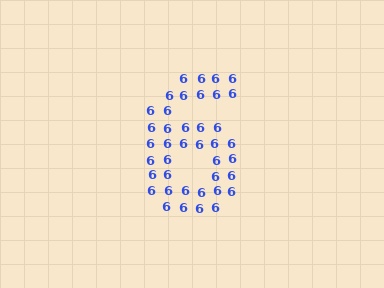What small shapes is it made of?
It is made of small digit 6's.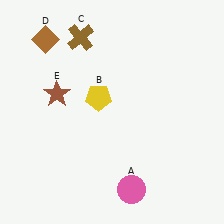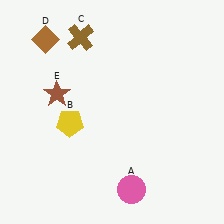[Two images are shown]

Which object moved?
The yellow pentagon (B) moved left.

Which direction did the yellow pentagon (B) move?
The yellow pentagon (B) moved left.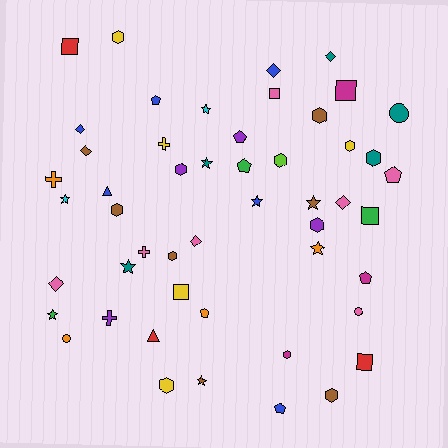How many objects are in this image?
There are 50 objects.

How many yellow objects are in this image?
There are 5 yellow objects.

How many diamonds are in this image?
There are 7 diamonds.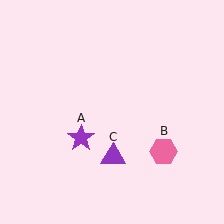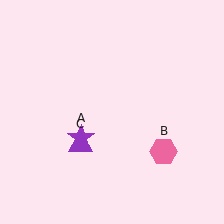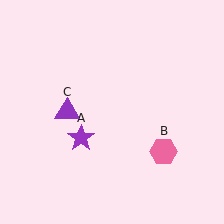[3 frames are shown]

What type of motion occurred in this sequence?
The purple triangle (object C) rotated clockwise around the center of the scene.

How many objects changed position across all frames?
1 object changed position: purple triangle (object C).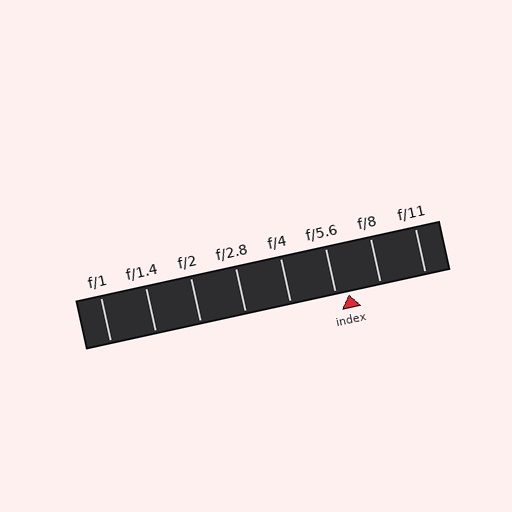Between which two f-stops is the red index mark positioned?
The index mark is between f/5.6 and f/8.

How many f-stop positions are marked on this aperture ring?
There are 8 f-stop positions marked.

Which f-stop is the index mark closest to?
The index mark is closest to f/5.6.